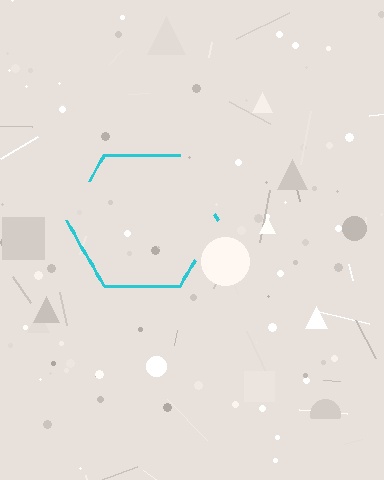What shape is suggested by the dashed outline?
The dashed outline suggests a hexagon.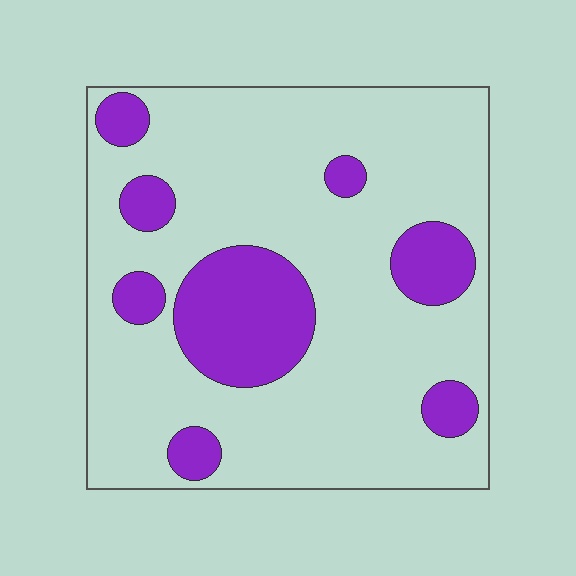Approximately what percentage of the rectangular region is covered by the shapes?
Approximately 20%.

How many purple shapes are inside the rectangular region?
8.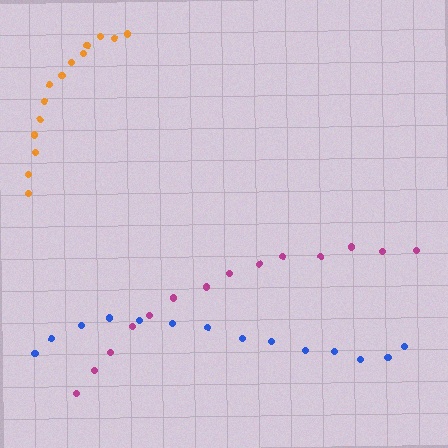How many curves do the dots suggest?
There are 3 distinct paths.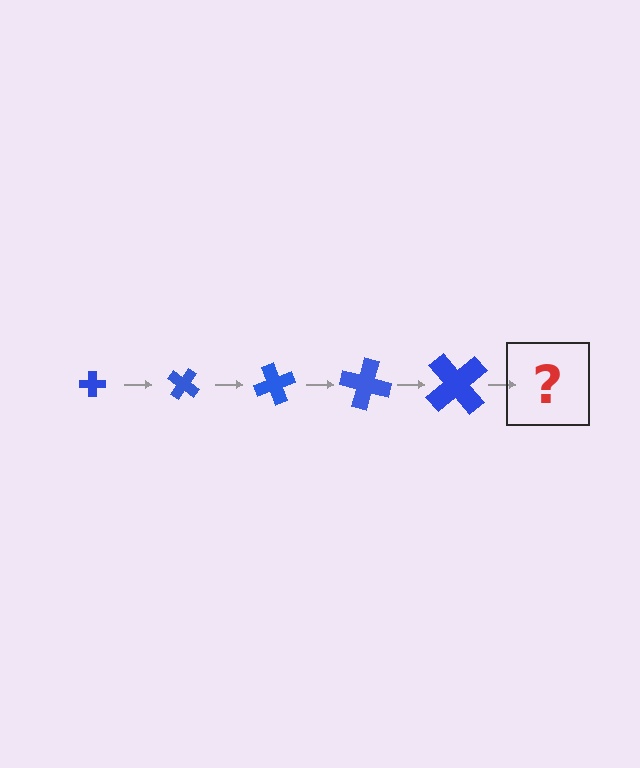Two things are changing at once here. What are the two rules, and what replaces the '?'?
The two rules are that the cross grows larger each step and it rotates 35 degrees each step. The '?' should be a cross, larger than the previous one and rotated 175 degrees from the start.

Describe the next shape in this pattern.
It should be a cross, larger than the previous one and rotated 175 degrees from the start.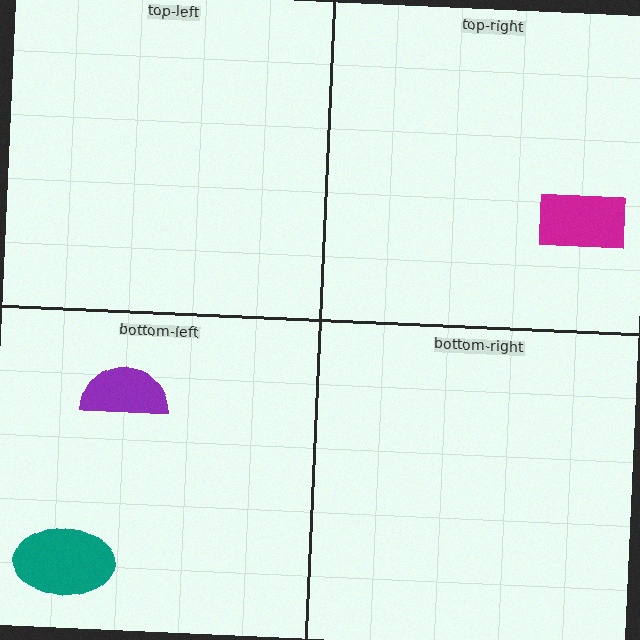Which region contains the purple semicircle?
The bottom-left region.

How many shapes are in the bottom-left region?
2.